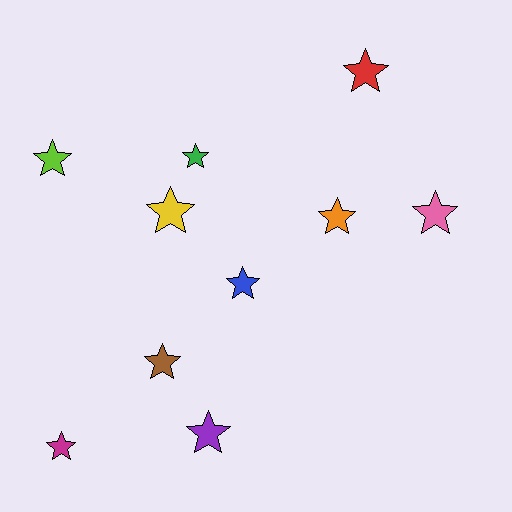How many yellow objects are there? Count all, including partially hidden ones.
There is 1 yellow object.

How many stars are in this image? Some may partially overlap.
There are 10 stars.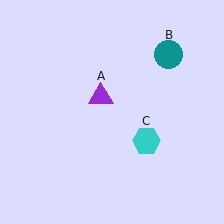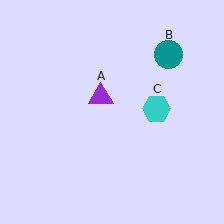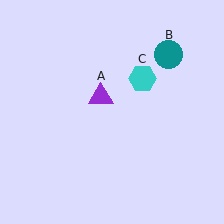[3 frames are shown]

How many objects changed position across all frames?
1 object changed position: cyan hexagon (object C).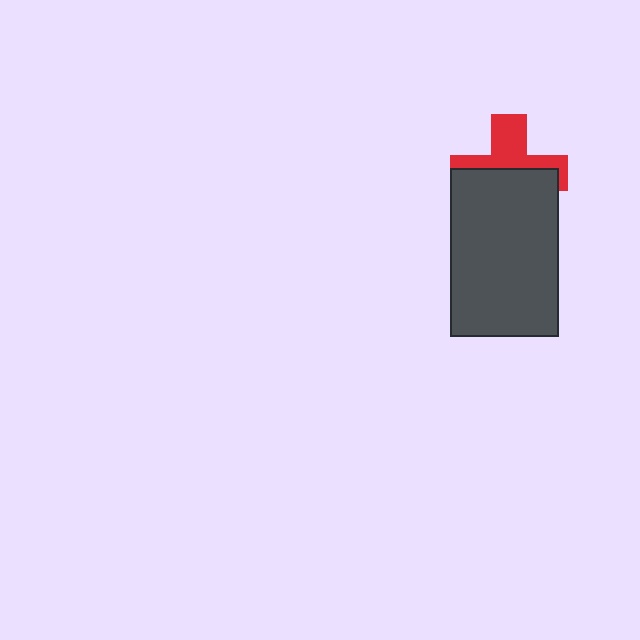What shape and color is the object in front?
The object in front is a dark gray rectangle.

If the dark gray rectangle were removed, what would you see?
You would see the complete red cross.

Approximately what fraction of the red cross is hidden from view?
Roughly 57% of the red cross is hidden behind the dark gray rectangle.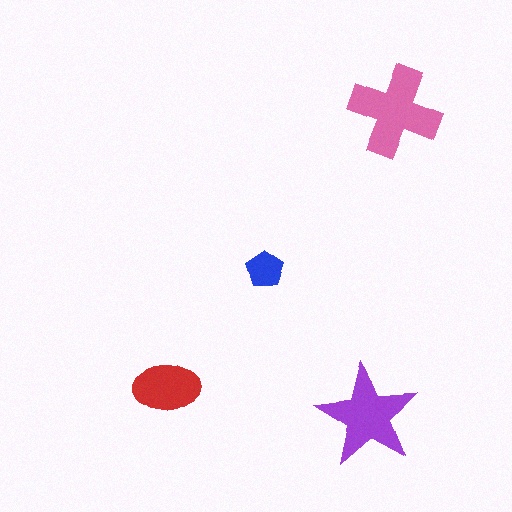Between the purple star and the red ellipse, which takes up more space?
The purple star.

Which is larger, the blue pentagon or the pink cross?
The pink cross.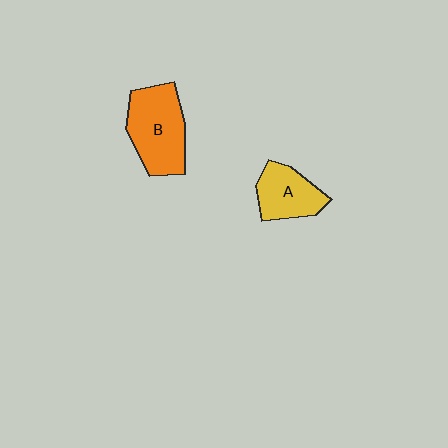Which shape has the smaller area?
Shape A (yellow).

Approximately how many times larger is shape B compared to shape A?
Approximately 1.5 times.